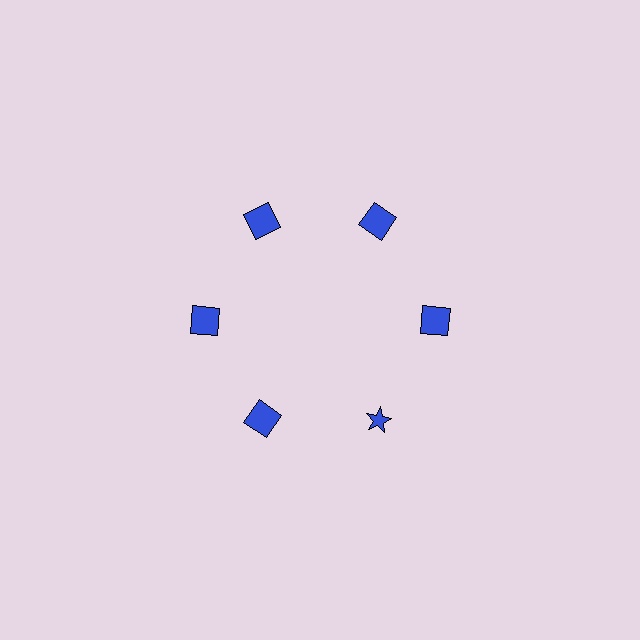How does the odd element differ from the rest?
It has a different shape: star instead of square.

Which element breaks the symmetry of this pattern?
The blue star at roughly the 5 o'clock position breaks the symmetry. All other shapes are blue squares.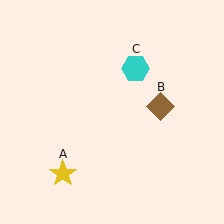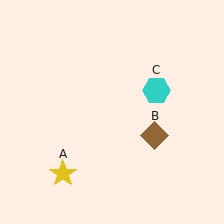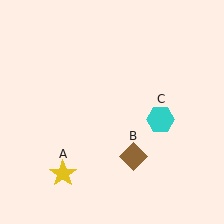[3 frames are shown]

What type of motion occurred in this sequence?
The brown diamond (object B), cyan hexagon (object C) rotated clockwise around the center of the scene.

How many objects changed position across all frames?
2 objects changed position: brown diamond (object B), cyan hexagon (object C).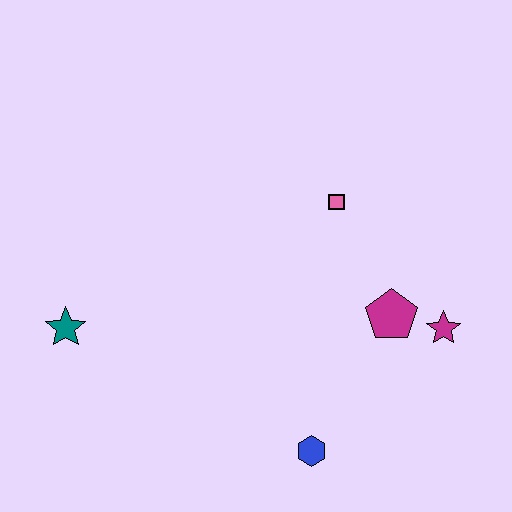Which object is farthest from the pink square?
The teal star is farthest from the pink square.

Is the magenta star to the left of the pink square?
No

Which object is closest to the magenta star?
The magenta pentagon is closest to the magenta star.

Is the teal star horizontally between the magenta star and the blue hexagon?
No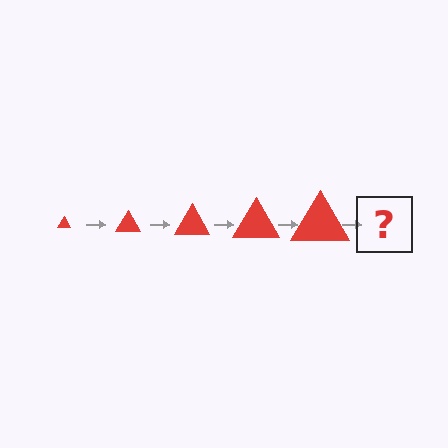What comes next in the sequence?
The next element should be a red triangle, larger than the previous one.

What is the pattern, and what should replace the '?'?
The pattern is that the triangle gets progressively larger each step. The '?' should be a red triangle, larger than the previous one.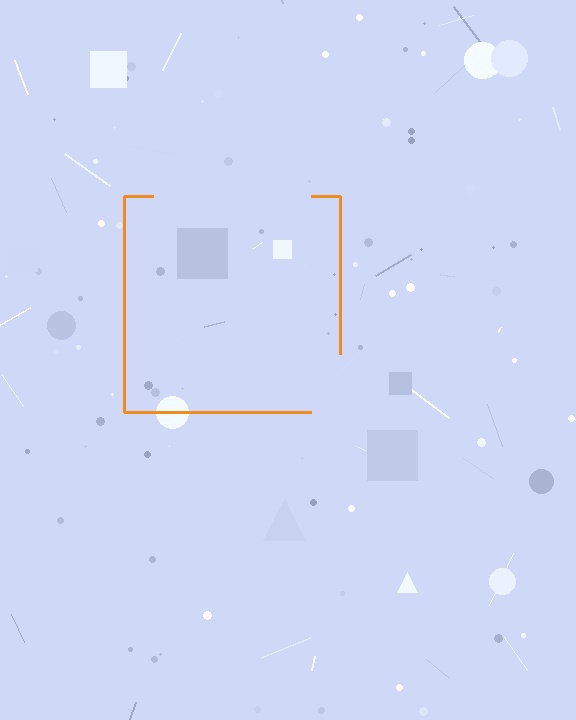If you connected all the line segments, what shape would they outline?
They would outline a square.